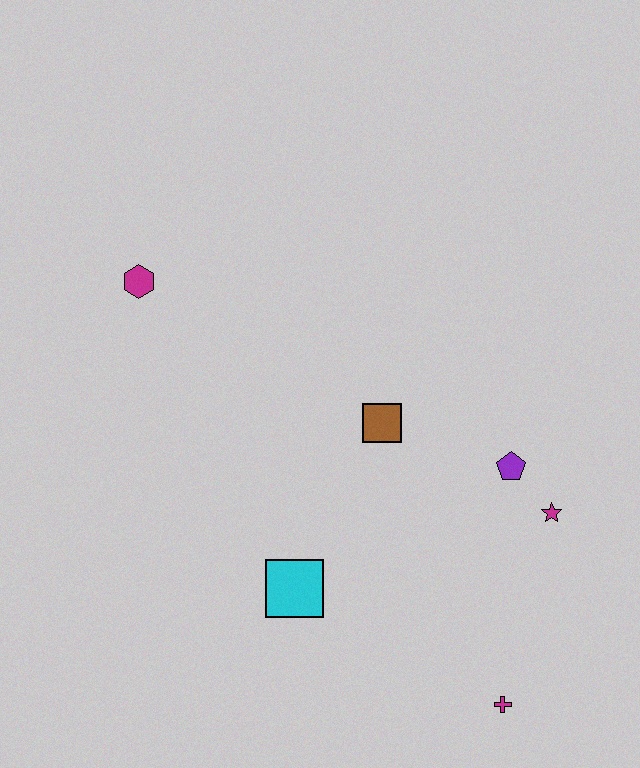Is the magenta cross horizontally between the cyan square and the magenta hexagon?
No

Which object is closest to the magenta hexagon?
The brown square is closest to the magenta hexagon.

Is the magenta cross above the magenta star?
No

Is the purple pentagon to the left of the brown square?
No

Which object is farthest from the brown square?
The magenta cross is farthest from the brown square.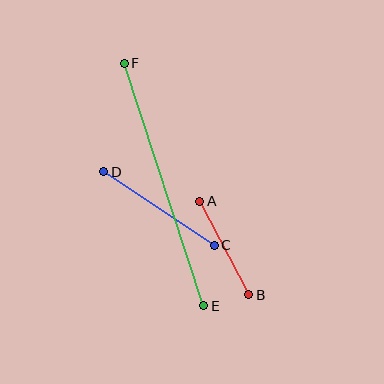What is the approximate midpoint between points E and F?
The midpoint is at approximately (164, 184) pixels.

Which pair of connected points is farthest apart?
Points E and F are farthest apart.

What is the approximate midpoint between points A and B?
The midpoint is at approximately (224, 248) pixels.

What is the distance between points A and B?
The distance is approximately 106 pixels.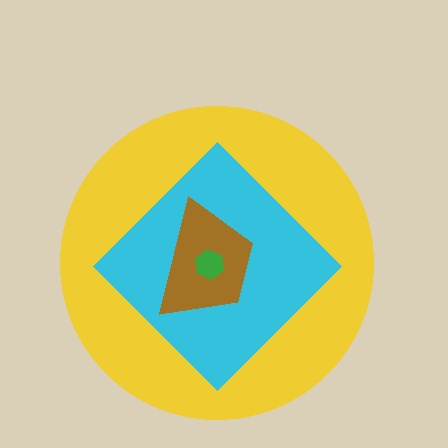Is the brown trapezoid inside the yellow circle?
Yes.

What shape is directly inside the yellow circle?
The cyan diamond.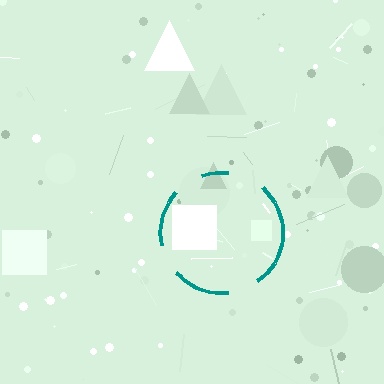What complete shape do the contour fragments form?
The contour fragments form a circle.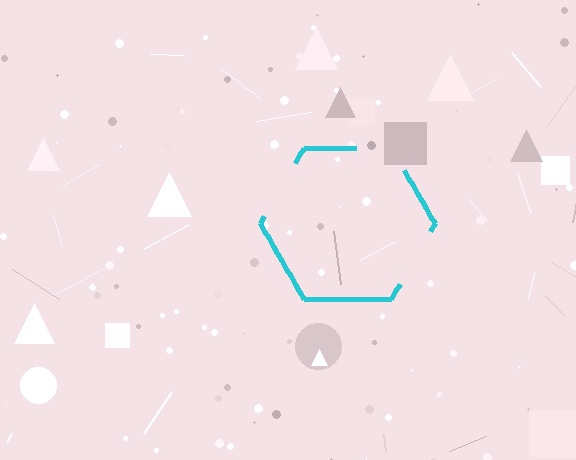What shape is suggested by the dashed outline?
The dashed outline suggests a hexagon.